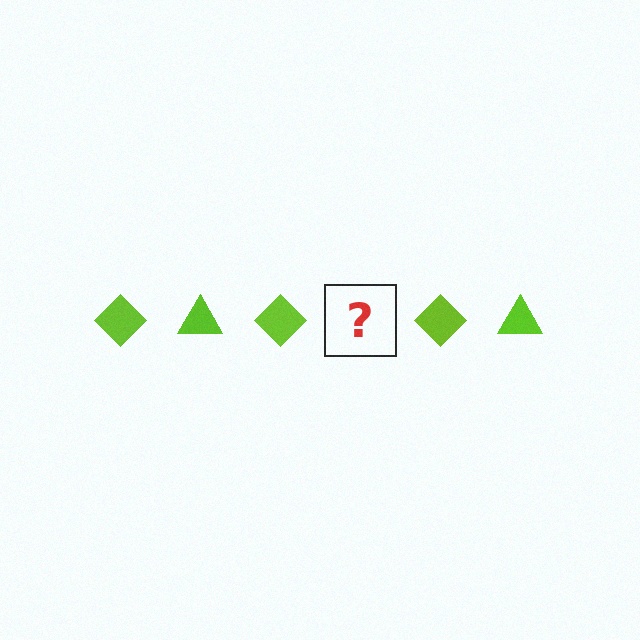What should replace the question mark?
The question mark should be replaced with a lime triangle.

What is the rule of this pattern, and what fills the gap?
The rule is that the pattern cycles through diamond, triangle shapes in lime. The gap should be filled with a lime triangle.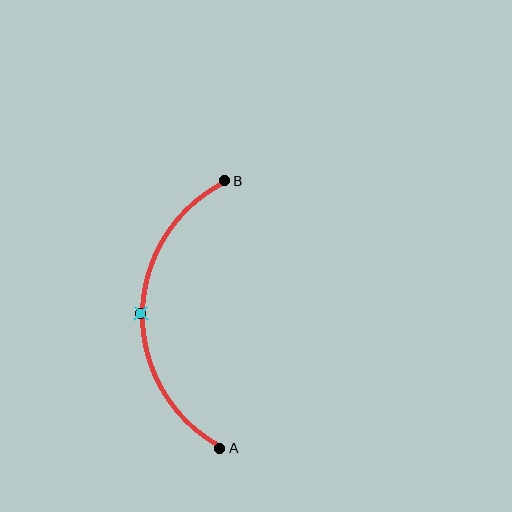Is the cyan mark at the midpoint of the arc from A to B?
Yes. The cyan mark lies on the arc at equal arc-length from both A and B — it is the arc midpoint.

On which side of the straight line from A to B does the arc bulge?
The arc bulges to the left of the straight line connecting A and B.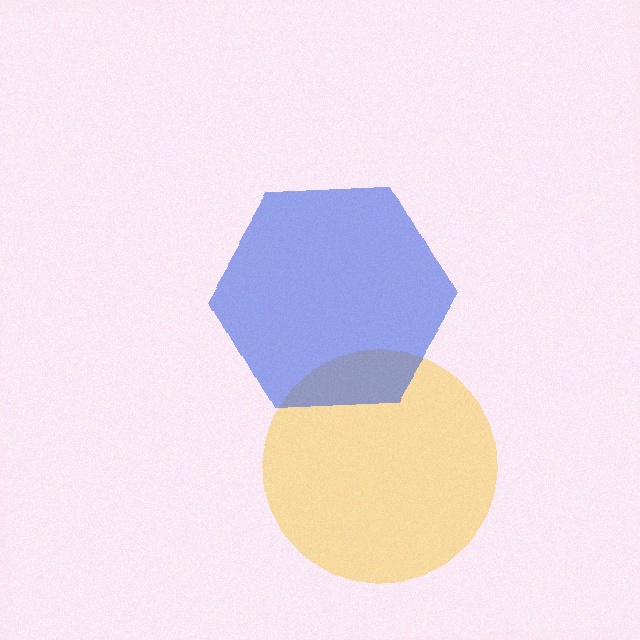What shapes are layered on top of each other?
The layered shapes are: a yellow circle, a blue hexagon.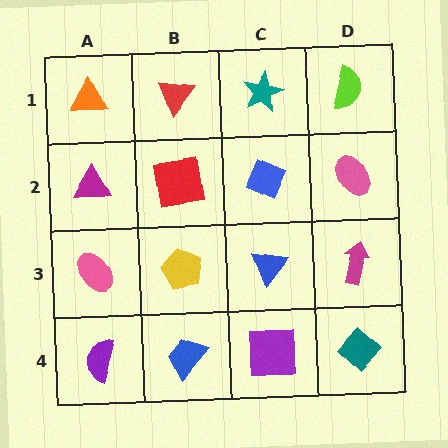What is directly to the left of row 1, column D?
A teal star.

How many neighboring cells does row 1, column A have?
2.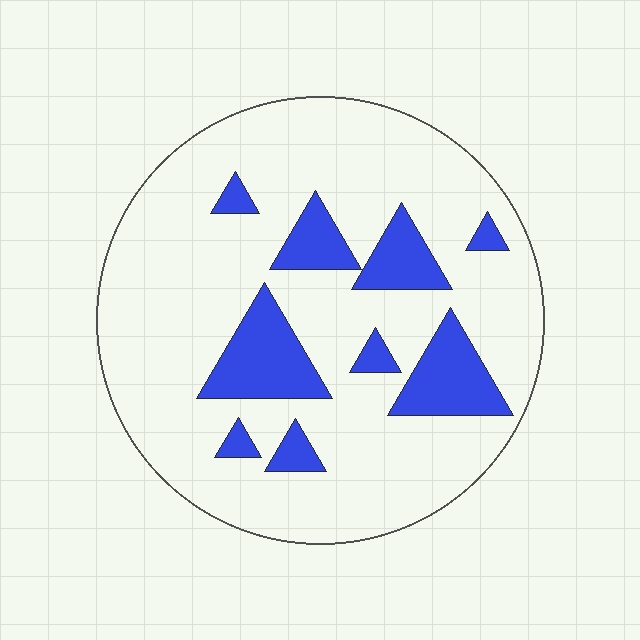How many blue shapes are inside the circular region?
9.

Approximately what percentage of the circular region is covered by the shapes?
Approximately 20%.